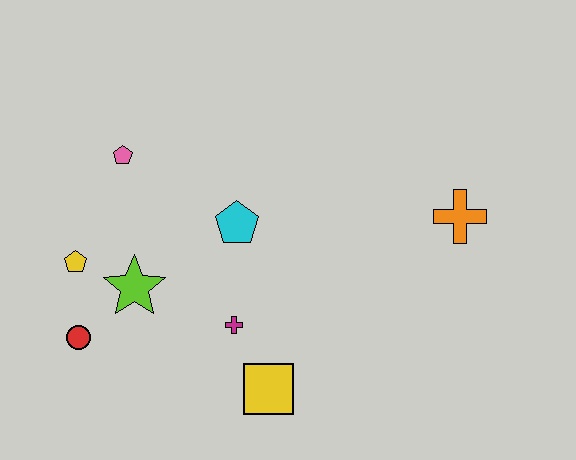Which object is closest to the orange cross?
The cyan pentagon is closest to the orange cross.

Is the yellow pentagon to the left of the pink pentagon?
Yes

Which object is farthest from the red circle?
The orange cross is farthest from the red circle.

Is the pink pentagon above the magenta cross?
Yes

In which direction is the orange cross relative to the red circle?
The orange cross is to the right of the red circle.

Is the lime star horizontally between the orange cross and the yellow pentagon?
Yes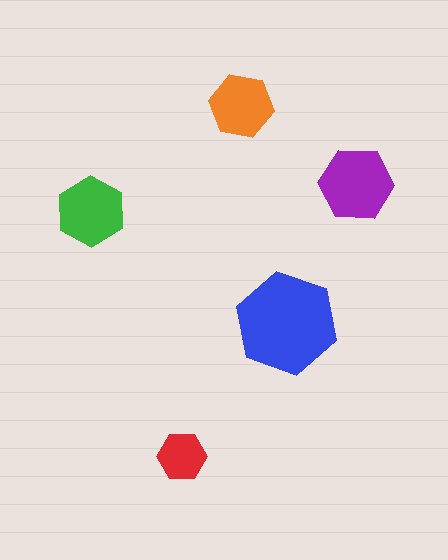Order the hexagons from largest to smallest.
the blue one, the purple one, the green one, the orange one, the red one.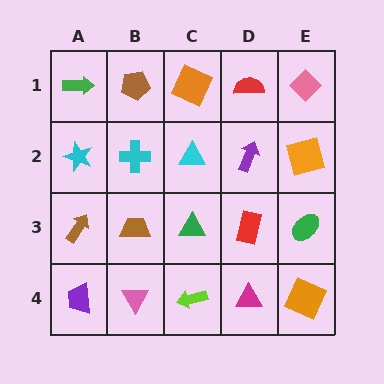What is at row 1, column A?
A green arrow.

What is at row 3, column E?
A green ellipse.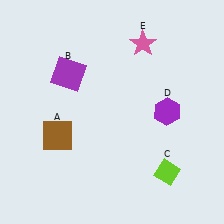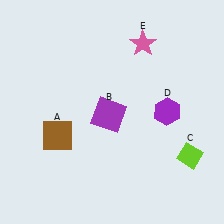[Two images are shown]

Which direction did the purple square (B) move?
The purple square (B) moved down.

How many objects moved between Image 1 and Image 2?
2 objects moved between the two images.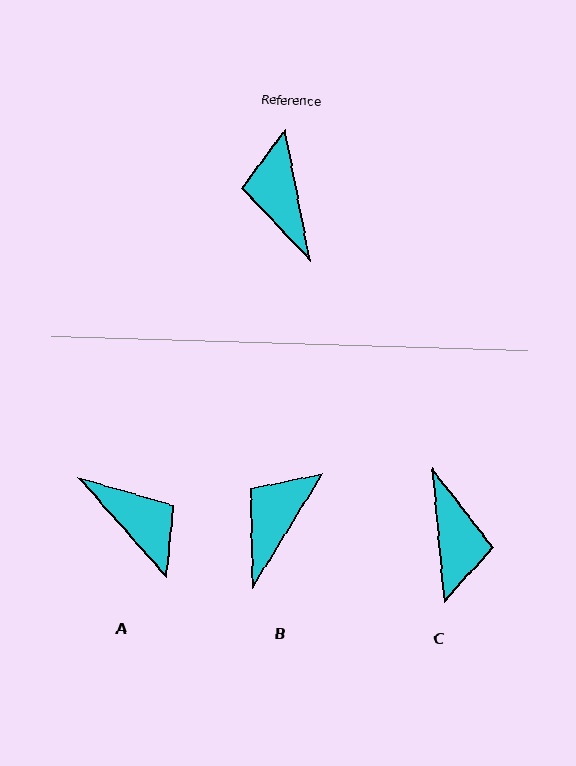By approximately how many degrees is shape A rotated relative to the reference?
Approximately 150 degrees clockwise.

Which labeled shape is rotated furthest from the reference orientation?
C, about 174 degrees away.